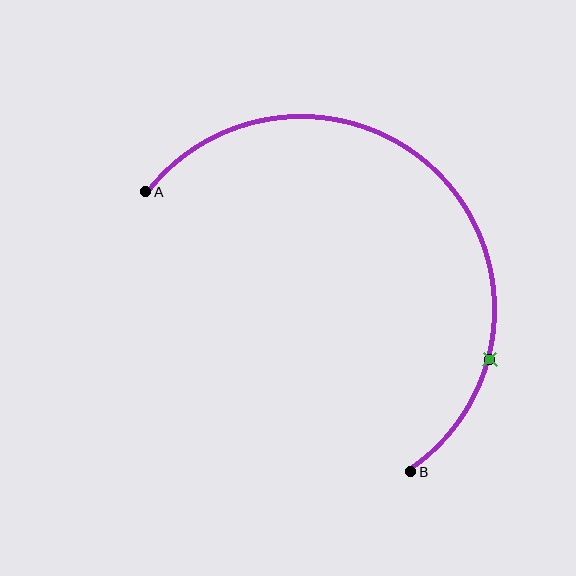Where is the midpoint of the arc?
The arc midpoint is the point on the curve farthest from the straight line joining A and B. It sits above and to the right of that line.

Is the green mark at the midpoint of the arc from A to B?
No. The green mark lies on the arc but is closer to endpoint B. The arc midpoint would be at the point on the curve equidistant along the arc from both A and B.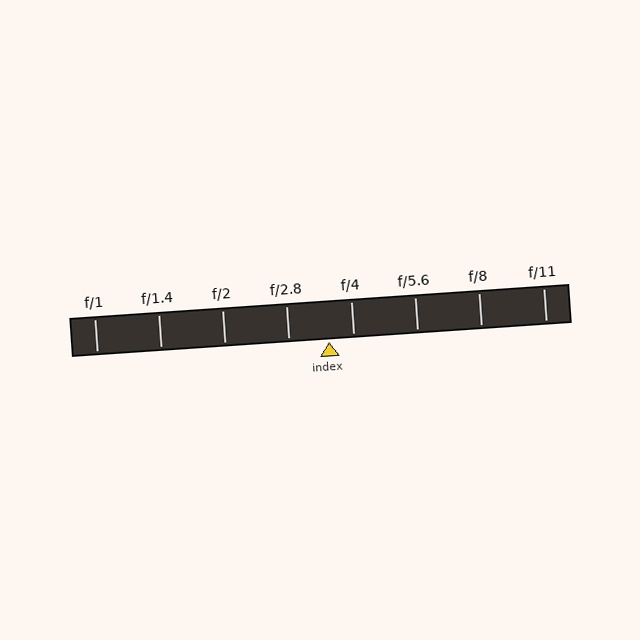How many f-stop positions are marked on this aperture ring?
There are 8 f-stop positions marked.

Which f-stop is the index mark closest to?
The index mark is closest to f/4.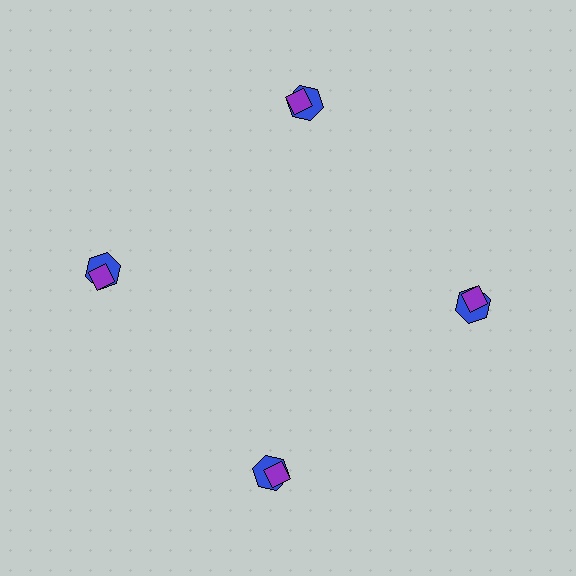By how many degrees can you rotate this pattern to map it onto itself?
The pattern maps onto itself every 90 degrees of rotation.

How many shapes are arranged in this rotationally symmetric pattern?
There are 8 shapes, arranged in 4 groups of 2.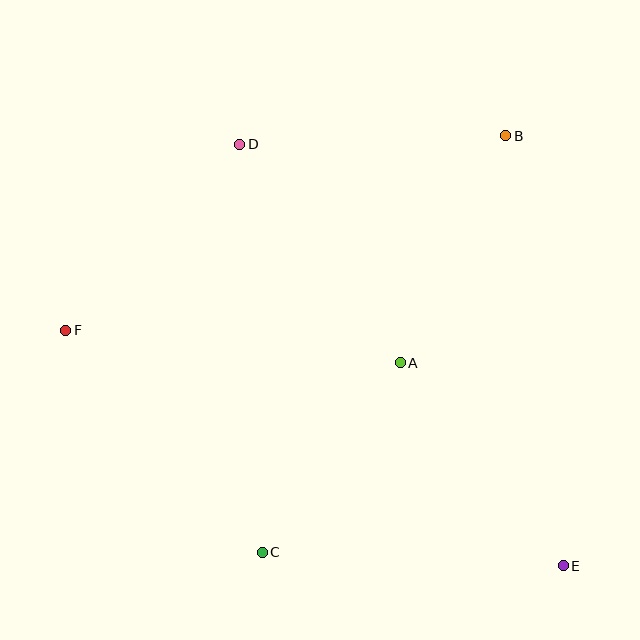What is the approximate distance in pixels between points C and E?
The distance between C and E is approximately 302 pixels.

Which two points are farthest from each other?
Points E and F are farthest from each other.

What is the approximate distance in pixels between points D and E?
The distance between D and E is approximately 532 pixels.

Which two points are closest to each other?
Points A and C are closest to each other.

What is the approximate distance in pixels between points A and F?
The distance between A and F is approximately 336 pixels.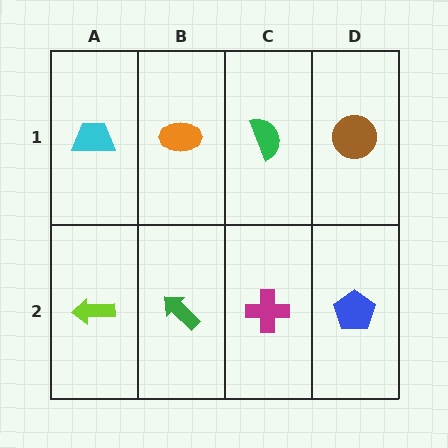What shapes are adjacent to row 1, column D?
A blue pentagon (row 2, column D), a green semicircle (row 1, column C).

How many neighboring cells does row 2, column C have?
3.